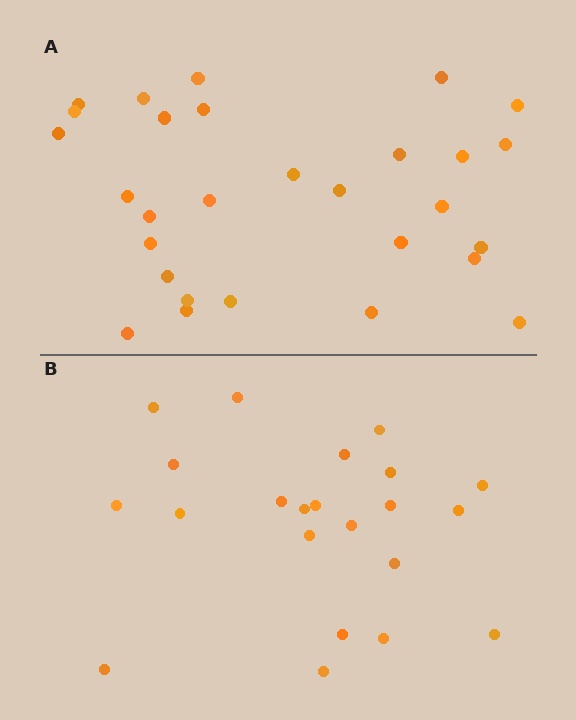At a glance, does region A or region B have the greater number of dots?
Region A (the top region) has more dots.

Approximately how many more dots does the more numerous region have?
Region A has roughly 8 or so more dots than region B.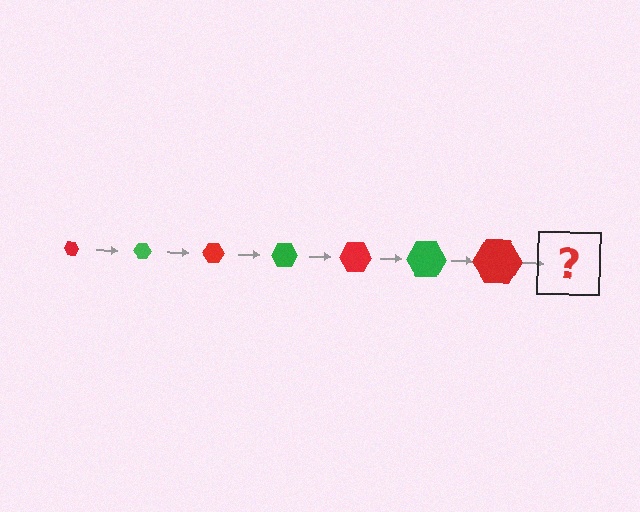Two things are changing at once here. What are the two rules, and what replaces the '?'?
The two rules are that the hexagon grows larger each step and the color cycles through red and green. The '?' should be a green hexagon, larger than the previous one.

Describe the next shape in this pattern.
It should be a green hexagon, larger than the previous one.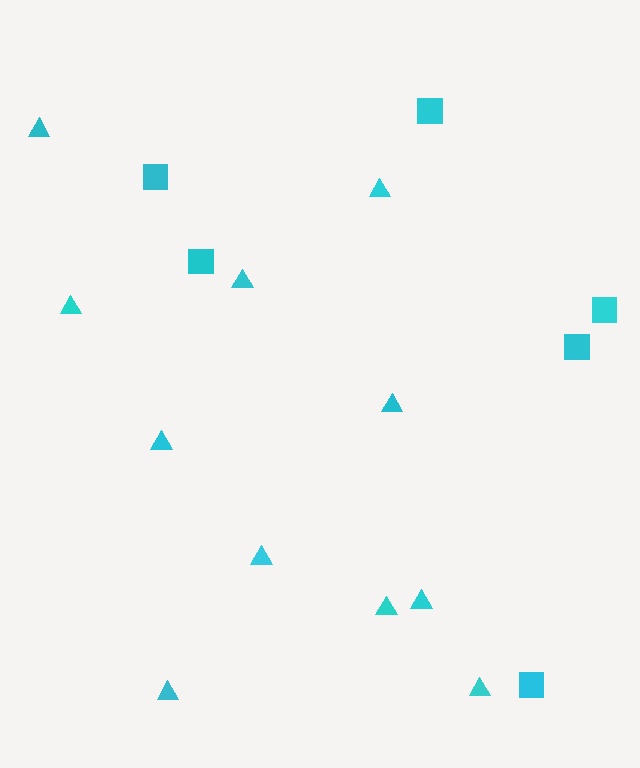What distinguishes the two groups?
There are 2 groups: one group of triangles (11) and one group of squares (6).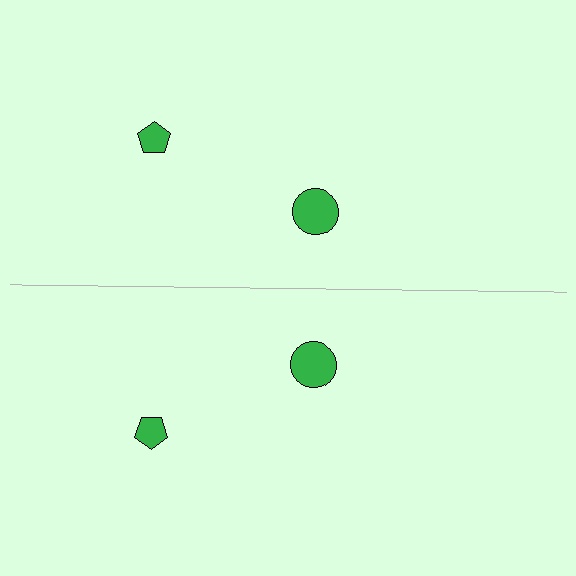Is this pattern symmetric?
Yes, this pattern has bilateral (reflection) symmetry.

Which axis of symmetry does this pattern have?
The pattern has a horizontal axis of symmetry running through the center of the image.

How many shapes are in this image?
There are 4 shapes in this image.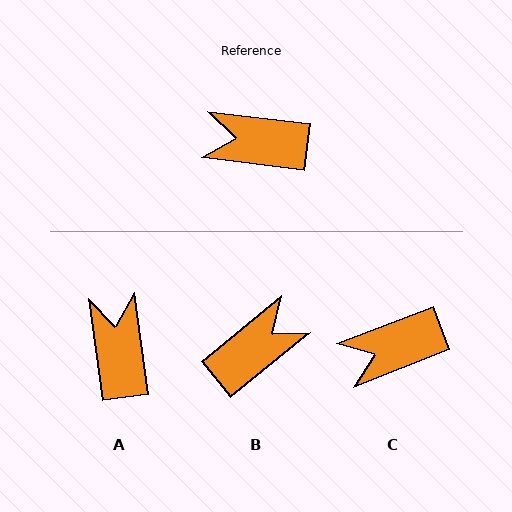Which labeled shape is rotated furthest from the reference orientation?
B, about 134 degrees away.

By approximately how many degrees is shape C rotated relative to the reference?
Approximately 28 degrees counter-clockwise.